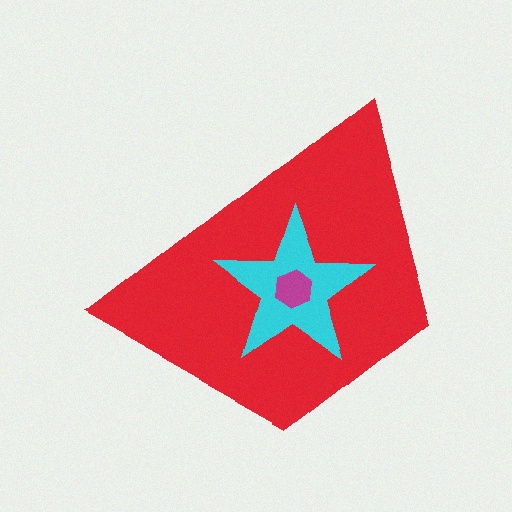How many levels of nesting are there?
3.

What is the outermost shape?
The red trapezoid.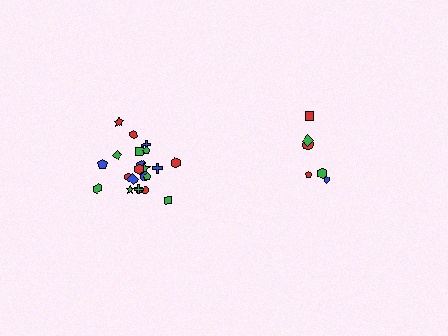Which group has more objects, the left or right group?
The left group.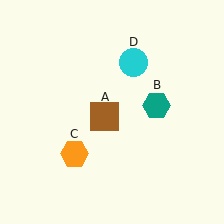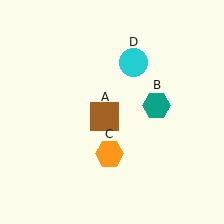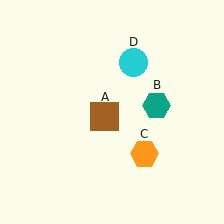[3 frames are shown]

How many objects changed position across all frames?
1 object changed position: orange hexagon (object C).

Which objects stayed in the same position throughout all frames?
Brown square (object A) and teal hexagon (object B) and cyan circle (object D) remained stationary.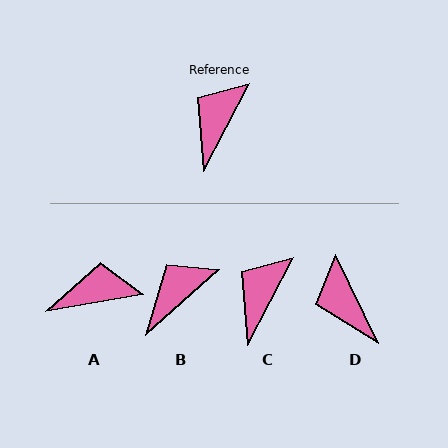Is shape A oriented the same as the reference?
No, it is off by about 52 degrees.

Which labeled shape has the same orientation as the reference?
C.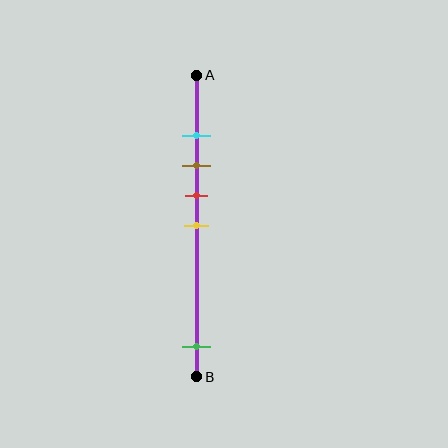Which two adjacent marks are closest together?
The cyan and brown marks are the closest adjacent pair.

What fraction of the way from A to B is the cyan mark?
The cyan mark is approximately 20% (0.2) of the way from A to B.